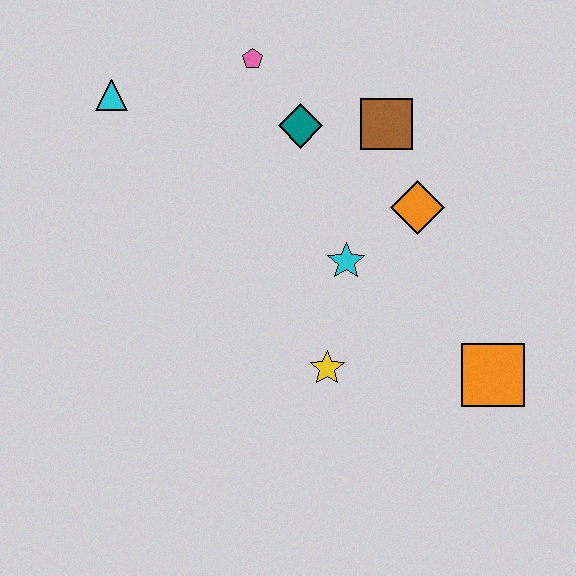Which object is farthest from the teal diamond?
The orange square is farthest from the teal diamond.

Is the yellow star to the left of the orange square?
Yes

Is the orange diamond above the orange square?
Yes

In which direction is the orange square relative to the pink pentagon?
The orange square is below the pink pentagon.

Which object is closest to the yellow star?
The cyan star is closest to the yellow star.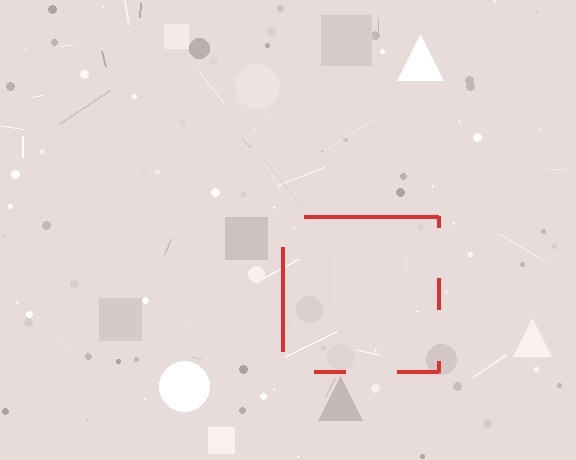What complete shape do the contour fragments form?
The contour fragments form a square.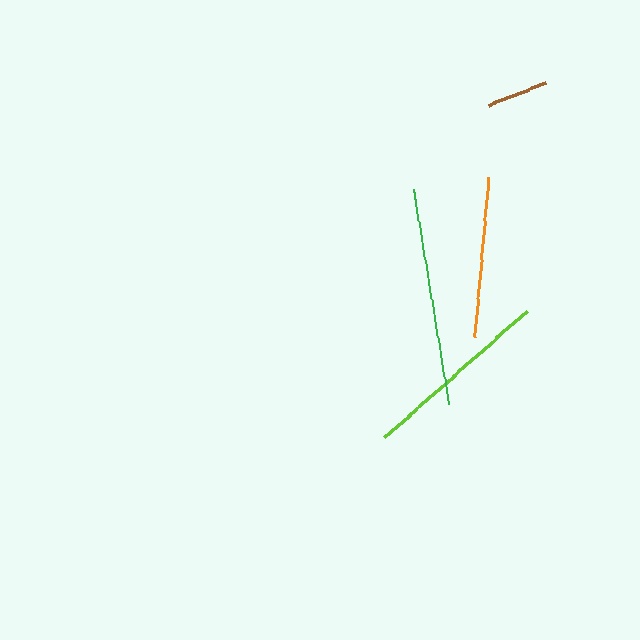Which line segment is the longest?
The green line is the longest at approximately 219 pixels.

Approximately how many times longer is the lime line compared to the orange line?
The lime line is approximately 1.2 times the length of the orange line.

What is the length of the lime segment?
The lime segment is approximately 190 pixels long.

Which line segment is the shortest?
The brown line is the shortest at approximately 61 pixels.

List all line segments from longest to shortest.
From longest to shortest: green, lime, orange, brown.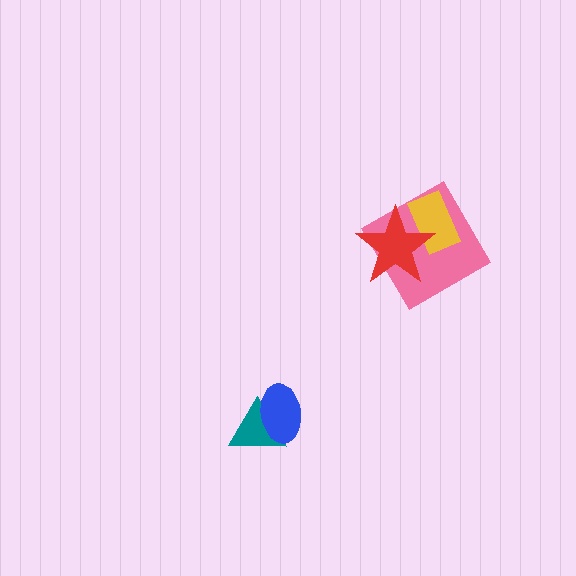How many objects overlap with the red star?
2 objects overlap with the red star.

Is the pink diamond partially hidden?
Yes, it is partially covered by another shape.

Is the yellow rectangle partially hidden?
Yes, it is partially covered by another shape.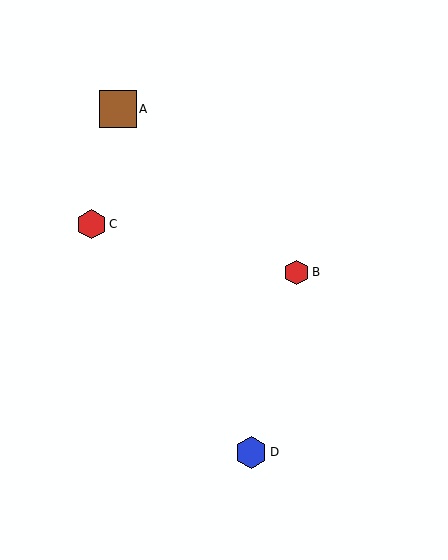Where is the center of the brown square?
The center of the brown square is at (118, 109).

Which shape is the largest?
The brown square (labeled A) is the largest.